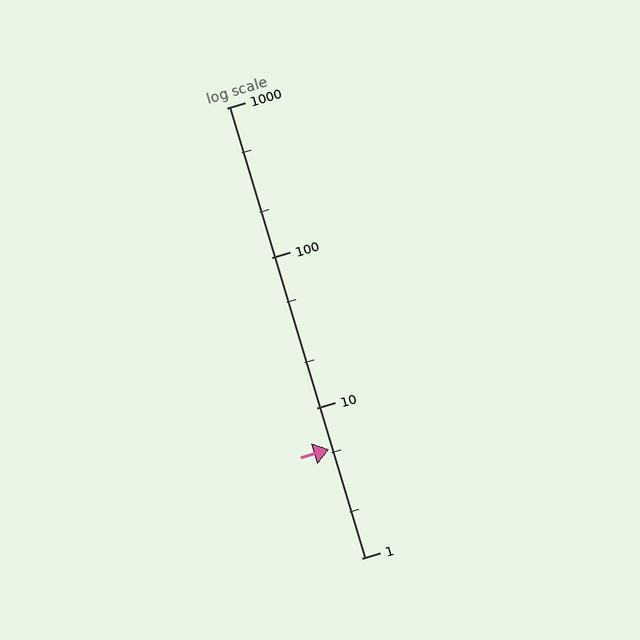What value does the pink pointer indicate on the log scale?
The pointer indicates approximately 5.3.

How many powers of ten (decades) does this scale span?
The scale spans 3 decades, from 1 to 1000.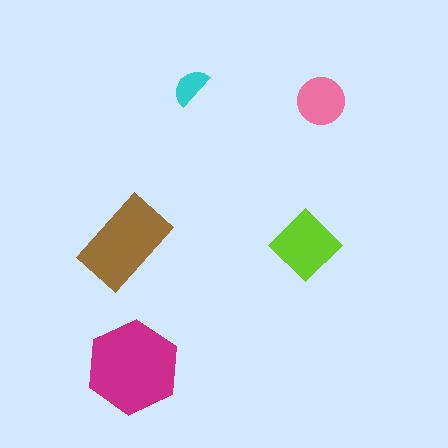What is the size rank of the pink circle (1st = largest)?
4th.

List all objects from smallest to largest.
The cyan semicircle, the pink circle, the lime diamond, the brown rectangle, the magenta hexagon.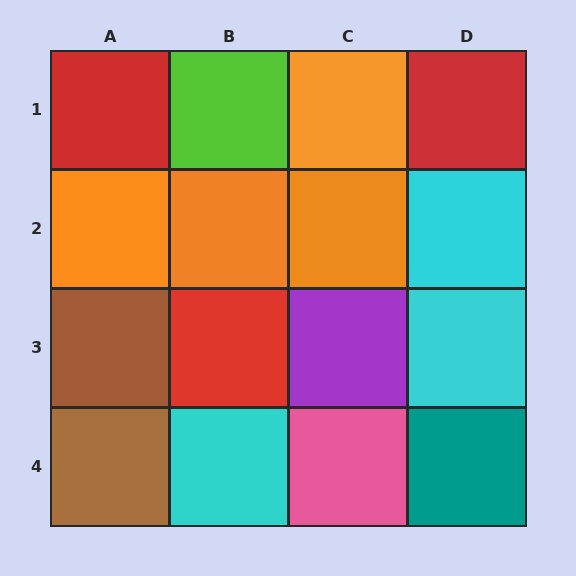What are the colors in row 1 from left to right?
Red, lime, orange, red.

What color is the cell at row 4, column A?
Brown.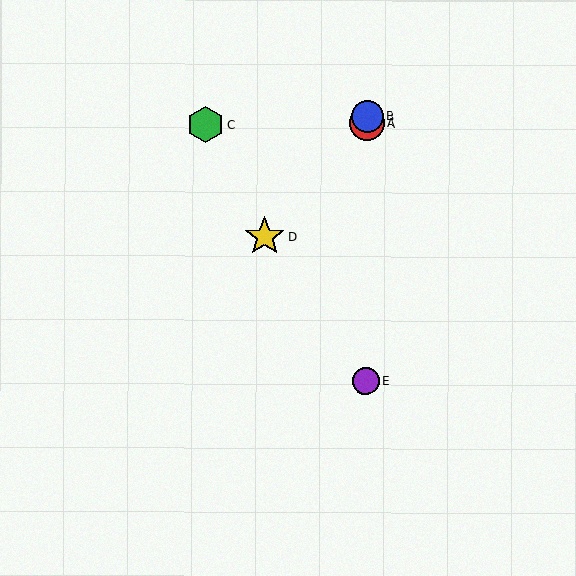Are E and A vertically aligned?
Yes, both are at x≈366.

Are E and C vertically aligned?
No, E is at x≈366 and C is at x≈205.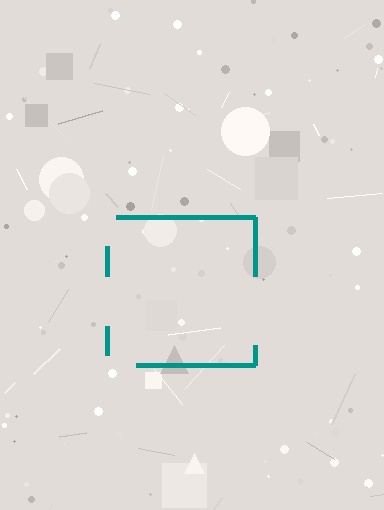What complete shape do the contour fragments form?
The contour fragments form a square.